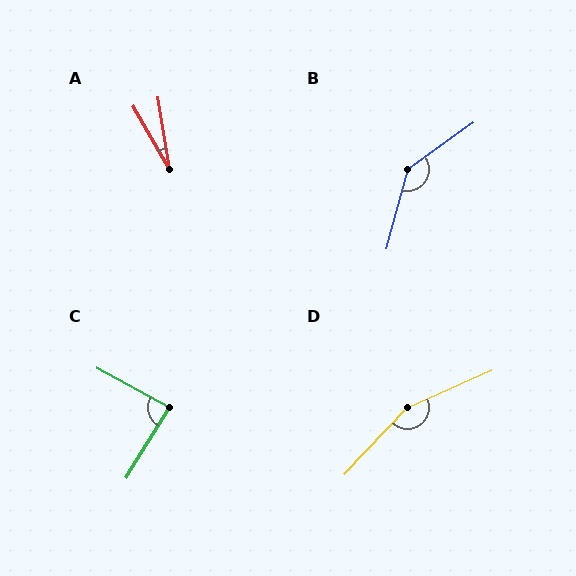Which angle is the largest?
D, at approximately 157 degrees.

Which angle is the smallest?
A, at approximately 21 degrees.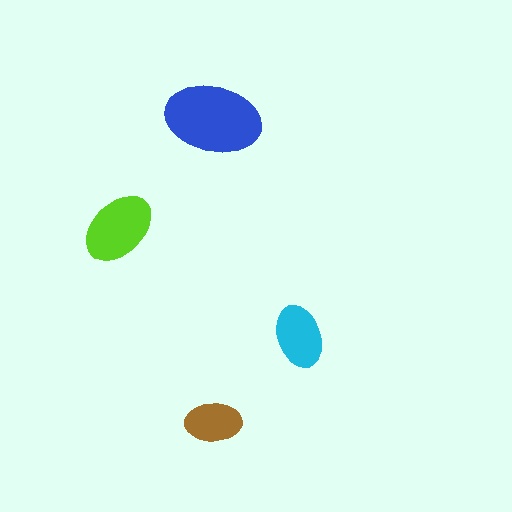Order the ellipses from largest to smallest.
the blue one, the lime one, the cyan one, the brown one.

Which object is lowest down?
The brown ellipse is bottommost.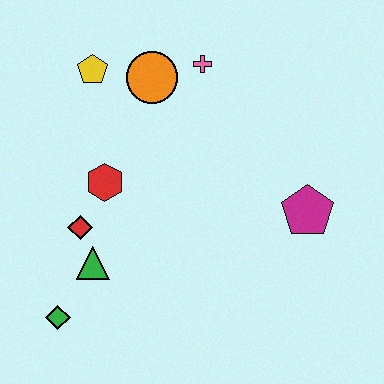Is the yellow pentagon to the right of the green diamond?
Yes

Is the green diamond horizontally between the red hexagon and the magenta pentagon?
No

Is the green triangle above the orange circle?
No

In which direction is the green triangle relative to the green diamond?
The green triangle is above the green diamond.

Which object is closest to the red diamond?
The green triangle is closest to the red diamond.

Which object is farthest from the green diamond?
The pink cross is farthest from the green diamond.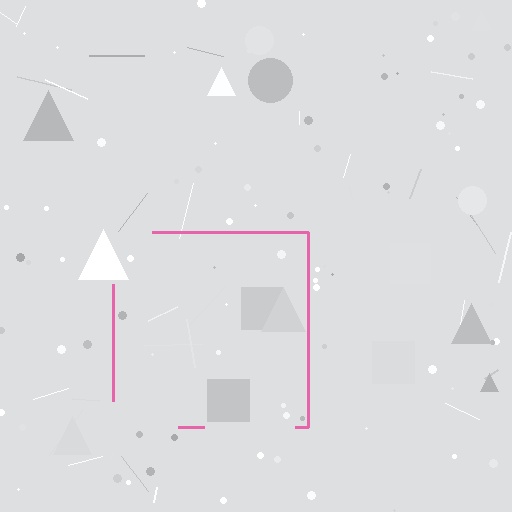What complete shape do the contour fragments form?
The contour fragments form a square.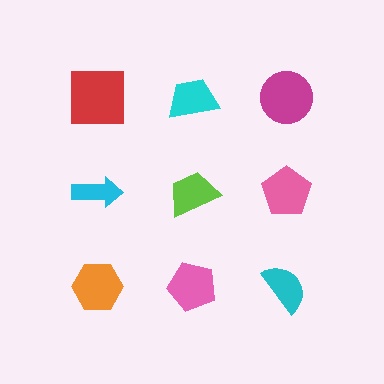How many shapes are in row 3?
3 shapes.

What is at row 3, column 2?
A pink pentagon.